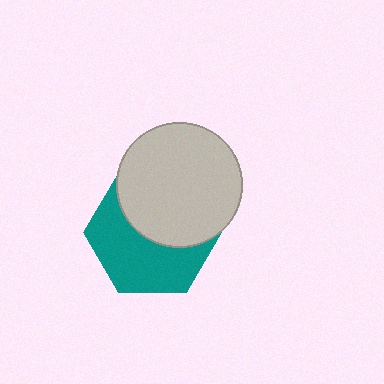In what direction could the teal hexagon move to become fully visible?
The teal hexagon could move down. That would shift it out from behind the light gray circle entirely.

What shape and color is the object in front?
The object in front is a light gray circle.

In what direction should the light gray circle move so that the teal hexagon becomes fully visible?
The light gray circle should move up. That is the shortest direction to clear the overlap and leave the teal hexagon fully visible.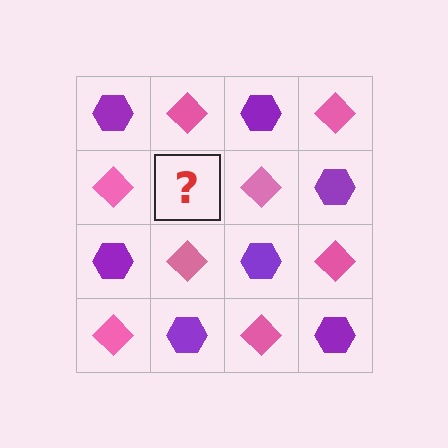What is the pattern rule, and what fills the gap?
The rule is that it alternates purple hexagon and pink diamond in a checkerboard pattern. The gap should be filled with a purple hexagon.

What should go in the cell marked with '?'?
The missing cell should contain a purple hexagon.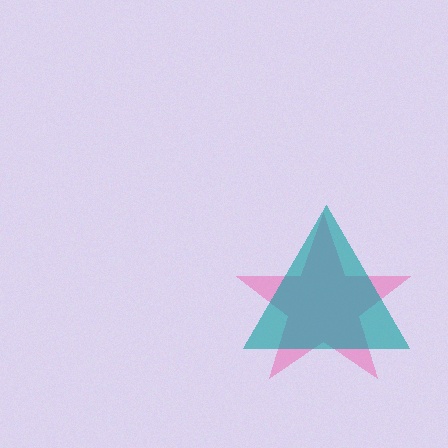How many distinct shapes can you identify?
There are 2 distinct shapes: a pink star, a teal triangle.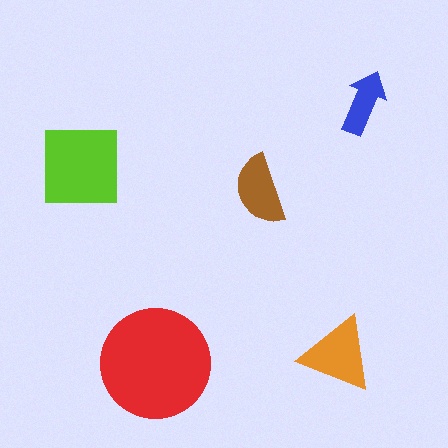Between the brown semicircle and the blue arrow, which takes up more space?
The brown semicircle.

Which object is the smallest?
The blue arrow.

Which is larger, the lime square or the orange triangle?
The lime square.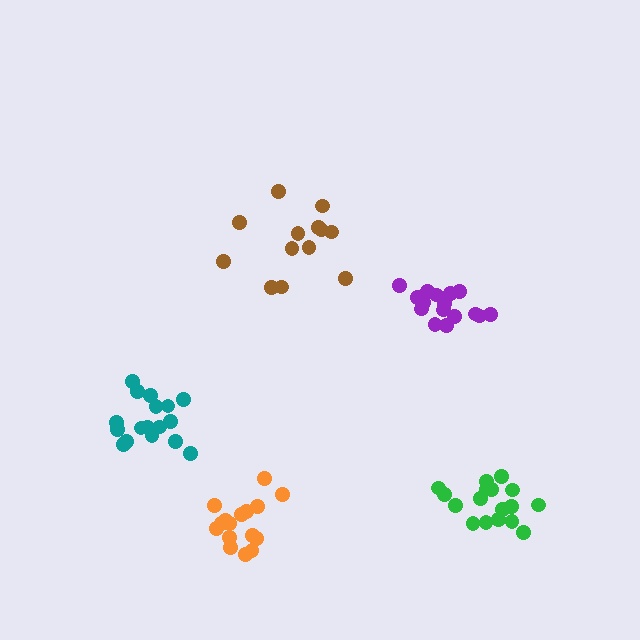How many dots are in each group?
Group 1: 16 dots, Group 2: 17 dots, Group 3: 17 dots, Group 4: 16 dots, Group 5: 13 dots (79 total).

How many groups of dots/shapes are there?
There are 5 groups.